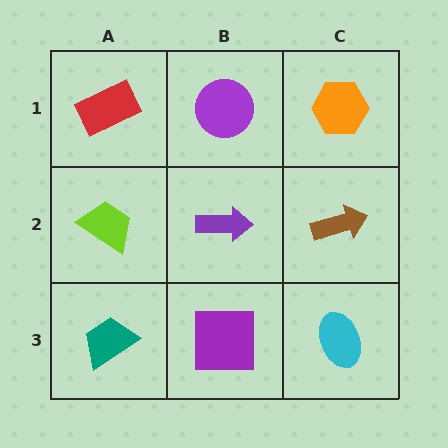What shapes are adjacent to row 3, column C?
A brown arrow (row 2, column C), a purple square (row 3, column B).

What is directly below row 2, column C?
A cyan ellipse.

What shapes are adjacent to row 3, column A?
A lime trapezoid (row 2, column A), a purple square (row 3, column B).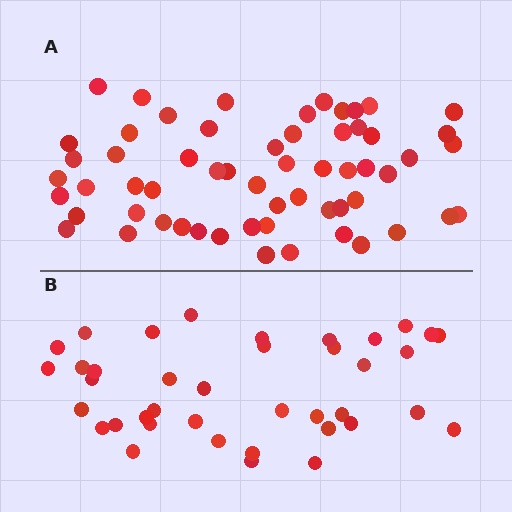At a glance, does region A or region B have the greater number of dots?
Region A (the top region) has more dots.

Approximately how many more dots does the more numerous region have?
Region A has approximately 20 more dots than region B.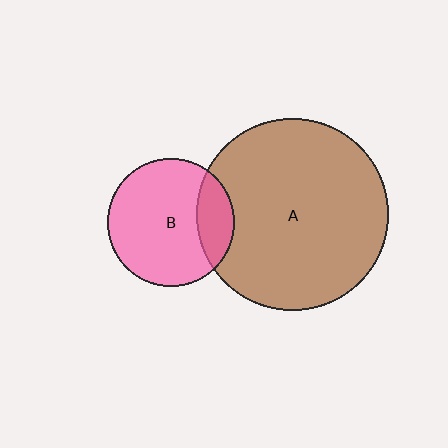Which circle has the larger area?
Circle A (brown).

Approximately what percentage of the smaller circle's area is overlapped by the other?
Approximately 20%.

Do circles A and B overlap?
Yes.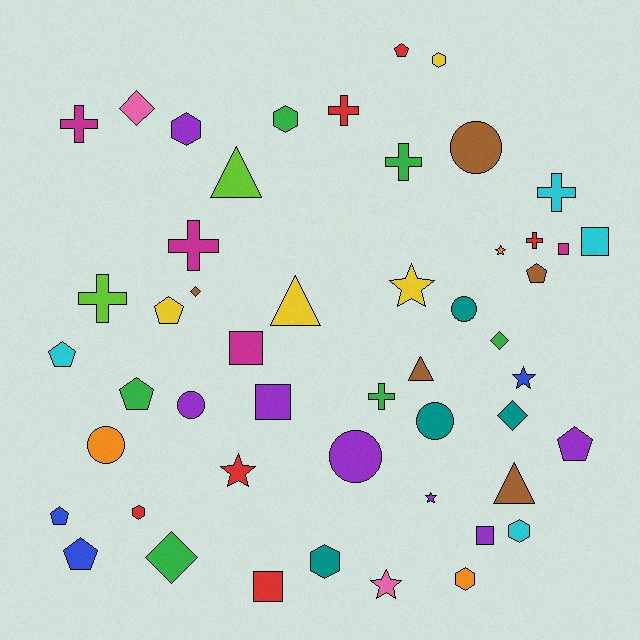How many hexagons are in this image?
There are 7 hexagons.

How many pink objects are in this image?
There are 2 pink objects.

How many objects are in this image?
There are 50 objects.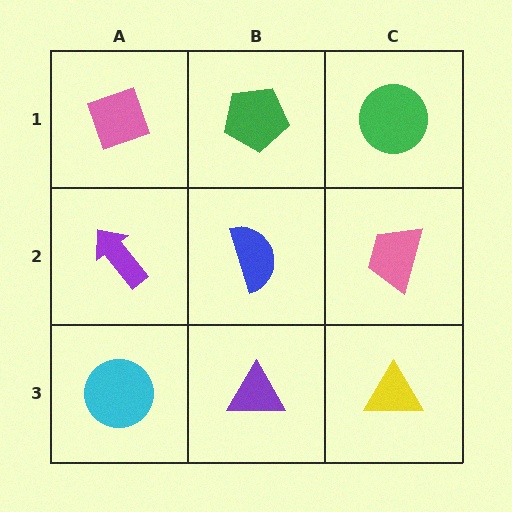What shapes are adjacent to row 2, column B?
A green pentagon (row 1, column B), a purple triangle (row 3, column B), a purple arrow (row 2, column A), a pink trapezoid (row 2, column C).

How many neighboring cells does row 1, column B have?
3.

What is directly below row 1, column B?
A blue semicircle.